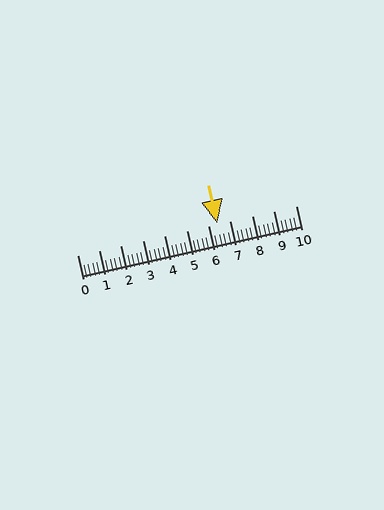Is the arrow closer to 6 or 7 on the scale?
The arrow is closer to 6.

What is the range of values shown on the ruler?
The ruler shows values from 0 to 10.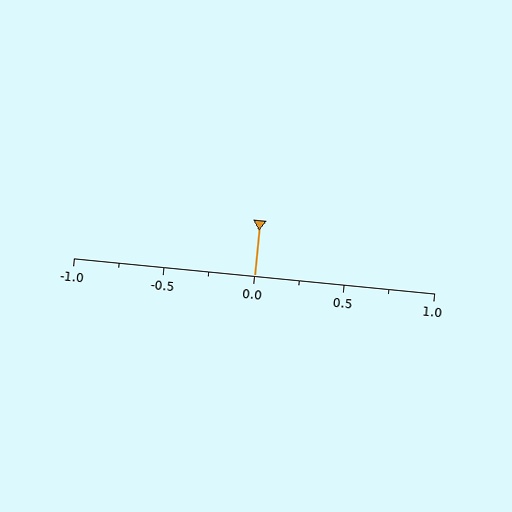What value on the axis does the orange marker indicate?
The marker indicates approximately 0.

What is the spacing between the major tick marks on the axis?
The major ticks are spaced 0.5 apart.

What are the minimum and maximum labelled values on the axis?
The axis runs from -1.0 to 1.0.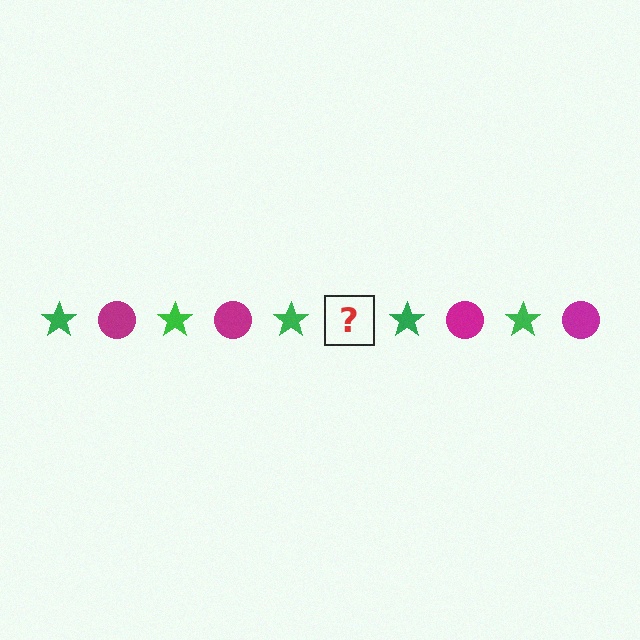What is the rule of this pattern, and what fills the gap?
The rule is that the pattern alternates between green star and magenta circle. The gap should be filled with a magenta circle.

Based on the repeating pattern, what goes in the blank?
The blank should be a magenta circle.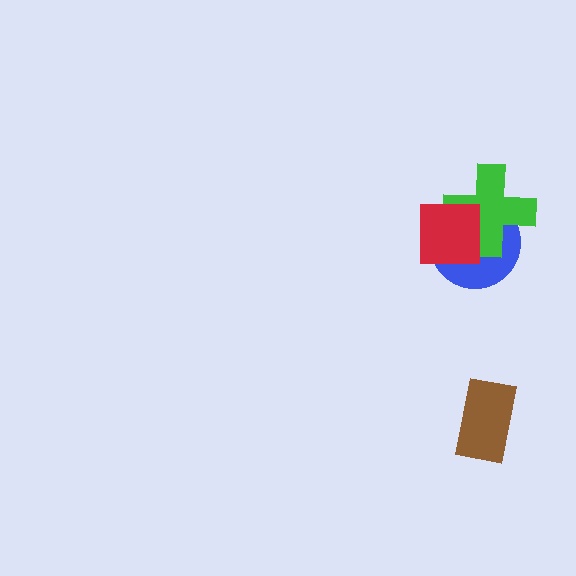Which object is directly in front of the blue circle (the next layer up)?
The green cross is directly in front of the blue circle.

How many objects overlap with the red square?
2 objects overlap with the red square.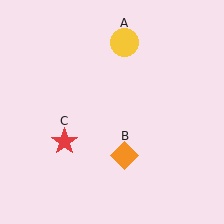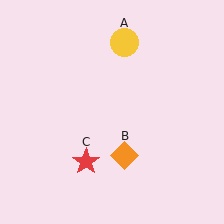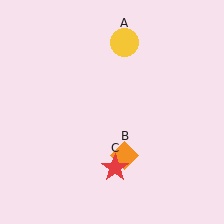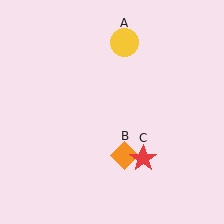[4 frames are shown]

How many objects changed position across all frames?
1 object changed position: red star (object C).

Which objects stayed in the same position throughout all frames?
Yellow circle (object A) and orange diamond (object B) remained stationary.